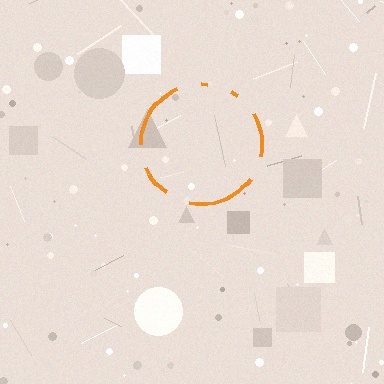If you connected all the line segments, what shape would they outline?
They would outline a circle.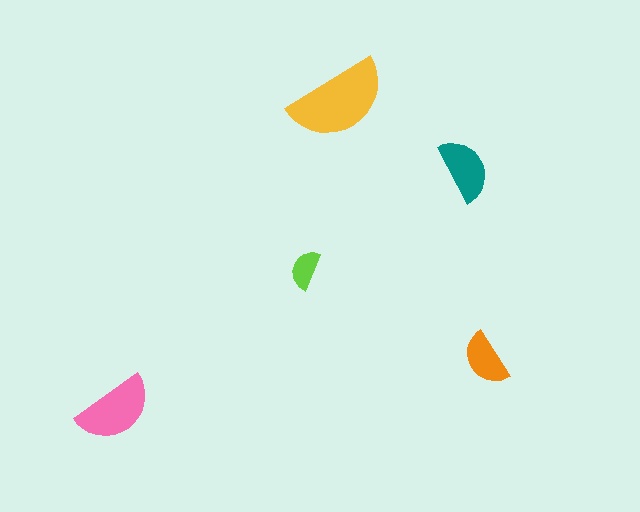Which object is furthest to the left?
The pink semicircle is leftmost.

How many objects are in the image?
There are 5 objects in the image.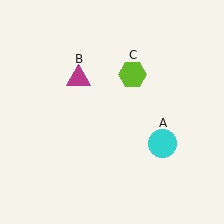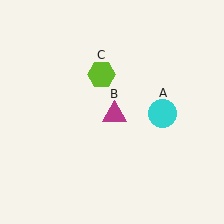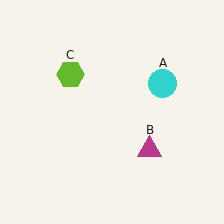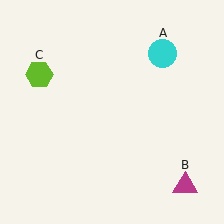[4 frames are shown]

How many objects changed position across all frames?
3 objects changed position: cyan circle (object A), magenta triangle (object B), lime hexagon (object C).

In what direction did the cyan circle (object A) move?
The cyan circle (object A) moved up.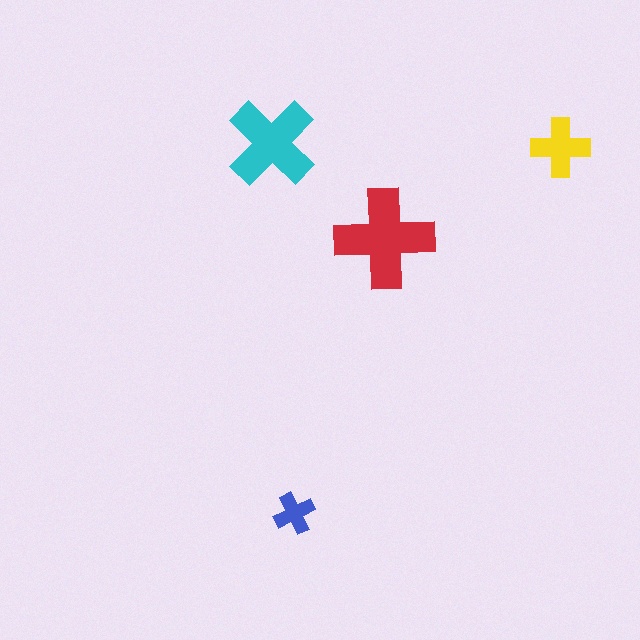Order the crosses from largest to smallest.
the red one, the cyan one, the yellow one, the blue one.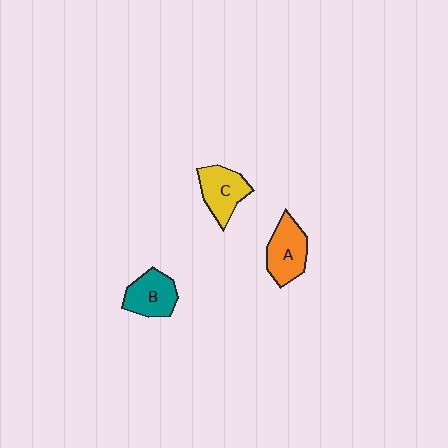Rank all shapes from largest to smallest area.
From largest to smallest: A (orange), C (yellow), B (teal).